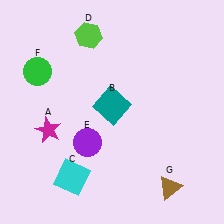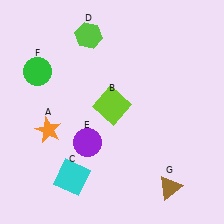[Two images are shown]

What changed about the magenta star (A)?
In Image 1, A is magenta. In Image 2, it changed to orange.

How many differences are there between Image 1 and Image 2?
There are 2 differences between the two images.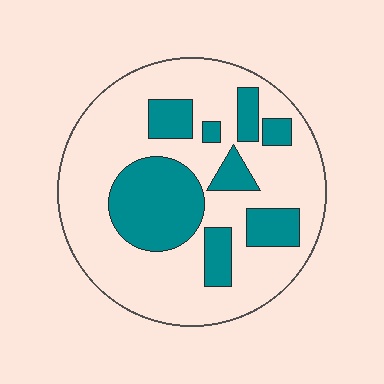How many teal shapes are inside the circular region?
8.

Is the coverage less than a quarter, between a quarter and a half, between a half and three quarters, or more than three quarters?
Between a quarter and a half.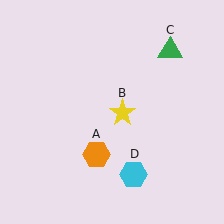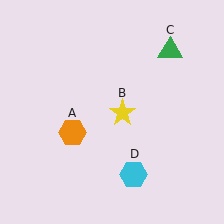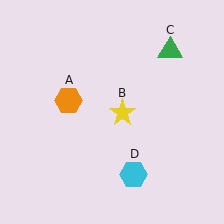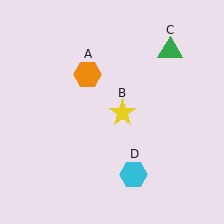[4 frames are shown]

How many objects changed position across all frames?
1 object changed position: orange hexagon (object A).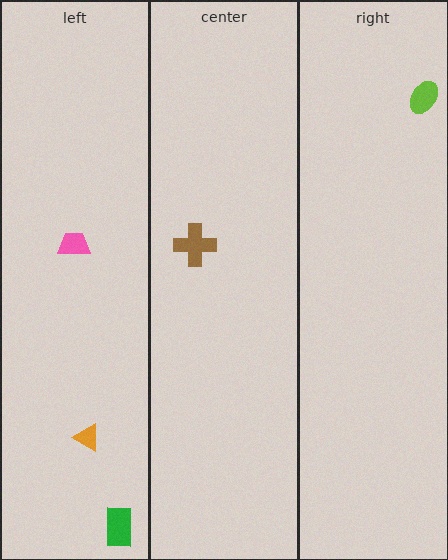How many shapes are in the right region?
1.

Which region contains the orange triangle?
The left region.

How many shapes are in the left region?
3.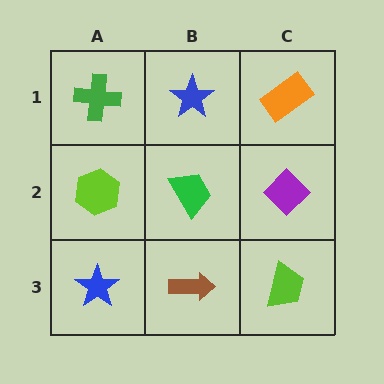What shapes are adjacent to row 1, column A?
A lime hexagon (row 2, column A), a blue star (row 1, column B).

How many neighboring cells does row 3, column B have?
3.